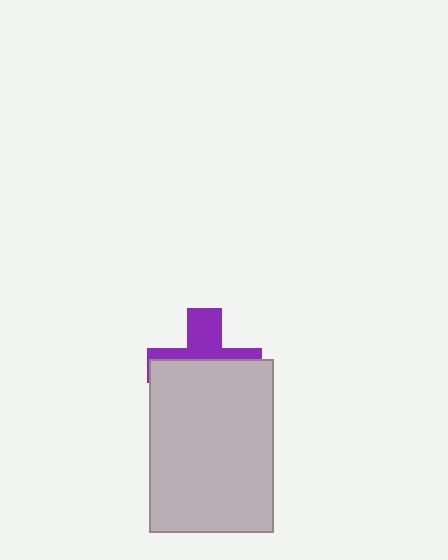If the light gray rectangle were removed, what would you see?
You would see the complete purple cross.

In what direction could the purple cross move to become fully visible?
The purple cross could move up. That would shift it out from behind the light gray rectangle entirely.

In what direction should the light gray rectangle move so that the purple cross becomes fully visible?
The light gray rectangle should move down. That is the shortest direction to clear the overlap and leave the purple cross fully visible.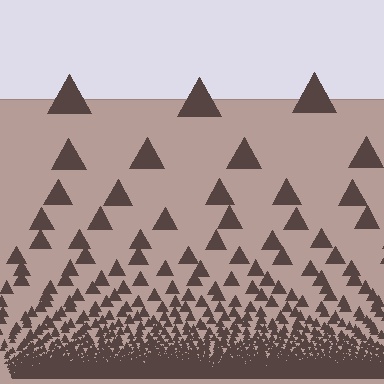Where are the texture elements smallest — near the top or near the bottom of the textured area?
Near the bottom.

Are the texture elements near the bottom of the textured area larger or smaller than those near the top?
Smaller. The gradient is inverted — elements near the bottom are smaller and denser.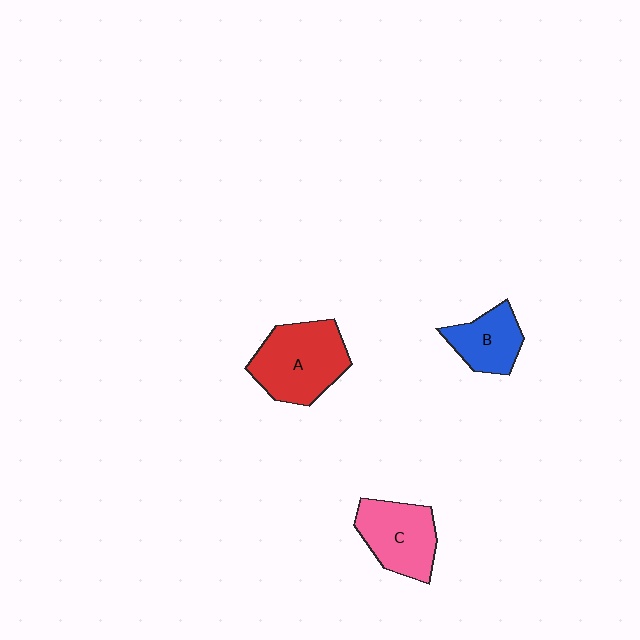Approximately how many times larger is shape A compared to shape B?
Approximately 1.7 times.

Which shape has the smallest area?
Shape B (blue).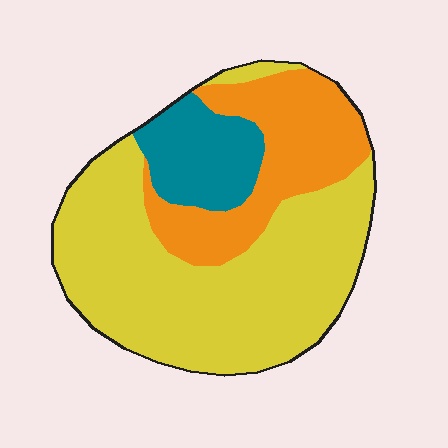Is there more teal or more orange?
Orange.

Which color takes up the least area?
Teal, at roughly 15%.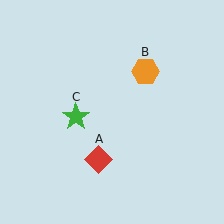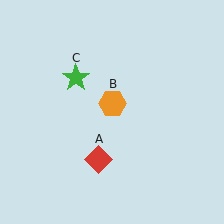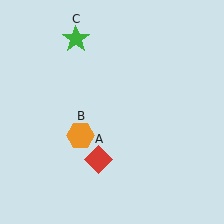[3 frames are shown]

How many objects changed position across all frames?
2 objects changed position: orange hexagon (object B), green star (object C).